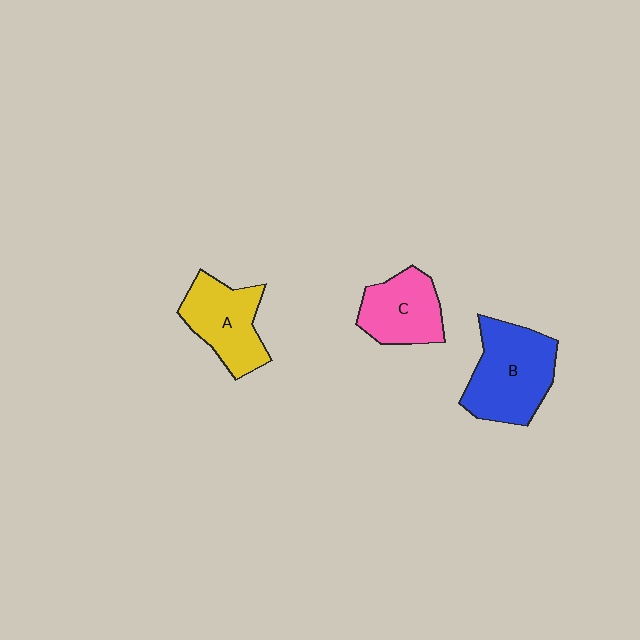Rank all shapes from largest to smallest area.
From largest to smallest: B (blue), A (yellow), C (pink).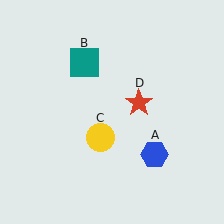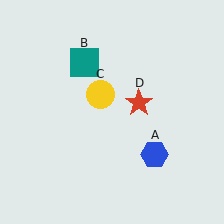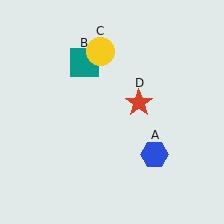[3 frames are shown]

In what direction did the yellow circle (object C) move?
The yellow circle (object C) moved up.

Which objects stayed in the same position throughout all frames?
Blue hexagon (object A) and teal square (object B) and red star (object D) remained stationary.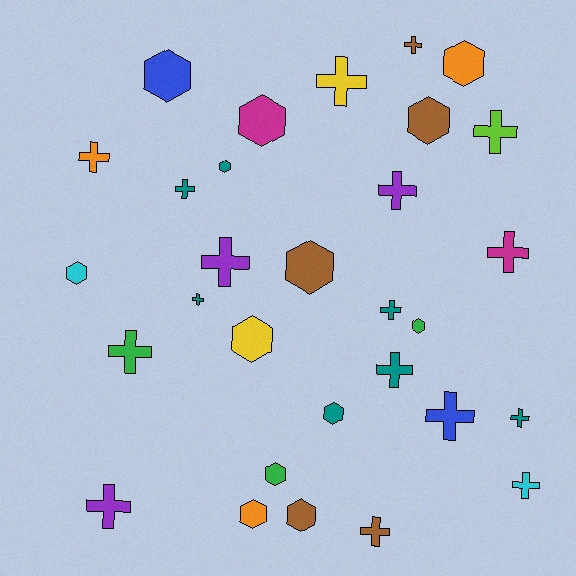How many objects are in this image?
There are 30 objects.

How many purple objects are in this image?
There are 3 purple objects.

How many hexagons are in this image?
There are 13 hexagons.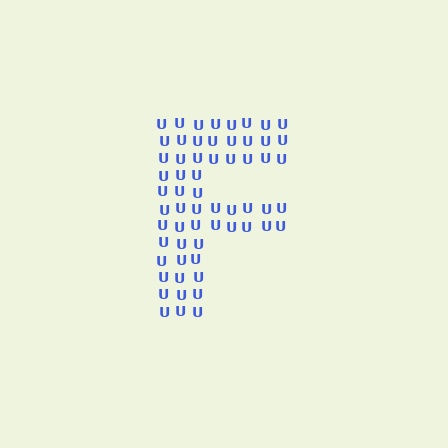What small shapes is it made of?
It is made of small letter U's.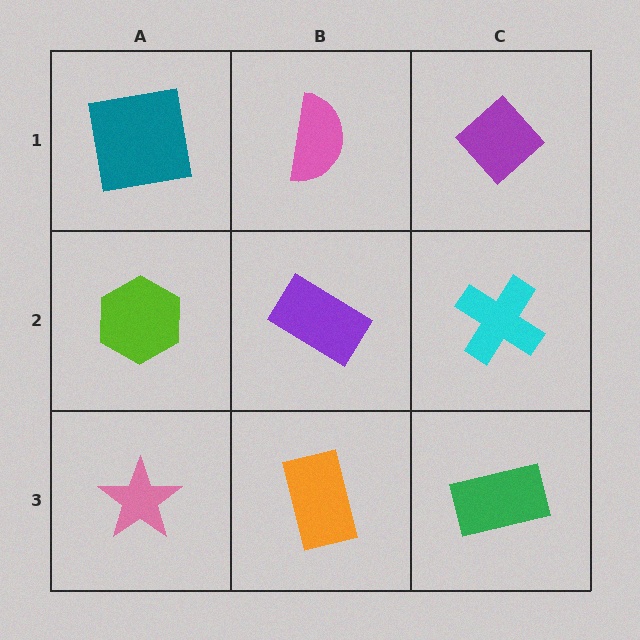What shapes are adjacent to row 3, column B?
A purple rectangle (row 2, column B), a pink star (row 3, column A), a green rectangle (row 3, column C).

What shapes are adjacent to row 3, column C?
A cyan cross (row 2, column C), an orange rectangle (row 3, column B).